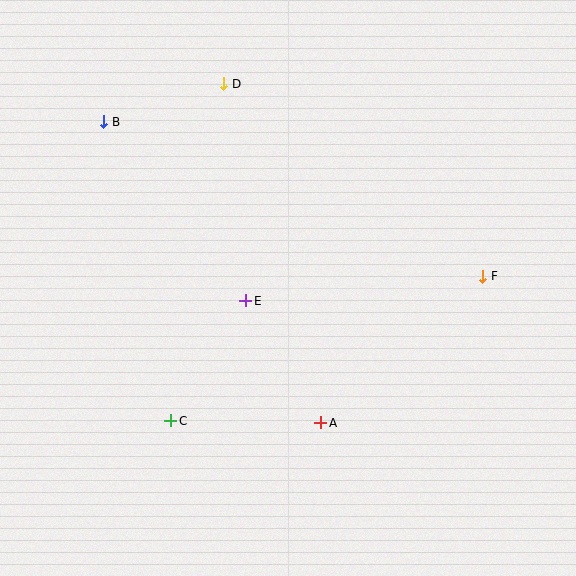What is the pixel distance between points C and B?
The distance between C and B is 307 pixels.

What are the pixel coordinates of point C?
Point C is at (171, 421).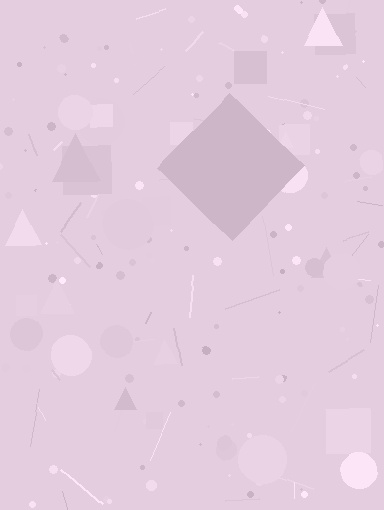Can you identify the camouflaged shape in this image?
The camouflaged shape is a diamond.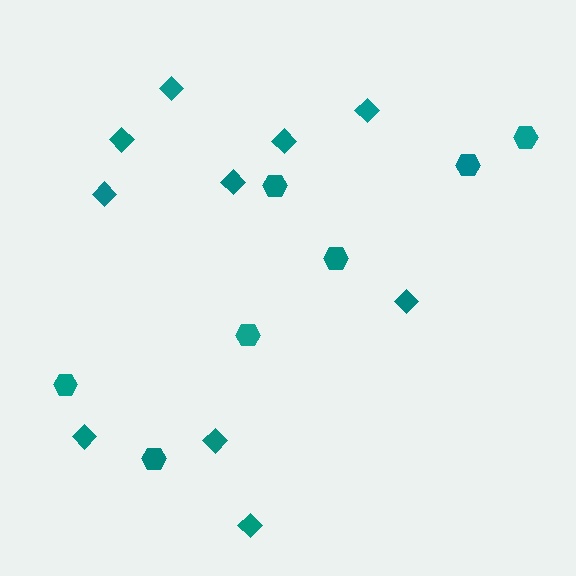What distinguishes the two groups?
There are 2 groups: one group of diamonds (10) and one group of hexagons (7).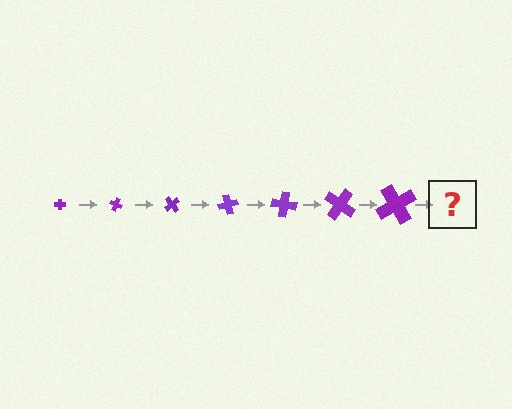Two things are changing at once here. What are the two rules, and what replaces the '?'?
The two rules are that the cross grows larger each step and it rotates 25 degrees each step. The '?' should be a cross, larger than the previous one and rotated 175 degrees from the start.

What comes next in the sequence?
The next element should be a cross, larger than the previous one and rotated 175 degrees from the start.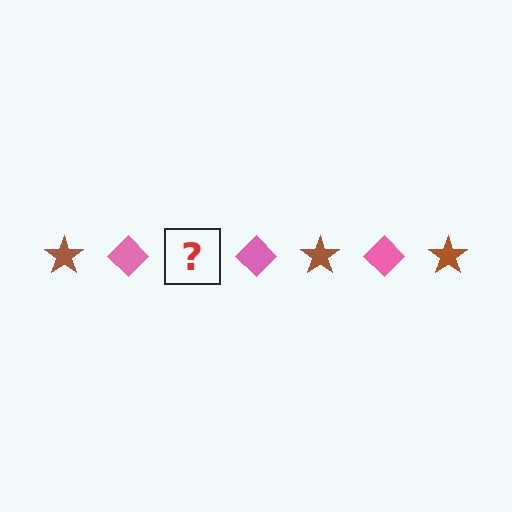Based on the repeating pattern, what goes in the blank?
The blank should be a brown star.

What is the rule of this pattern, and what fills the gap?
The rule is that the pattern alternates between brown star and pink diamond. The gap should be filled with a brown star.